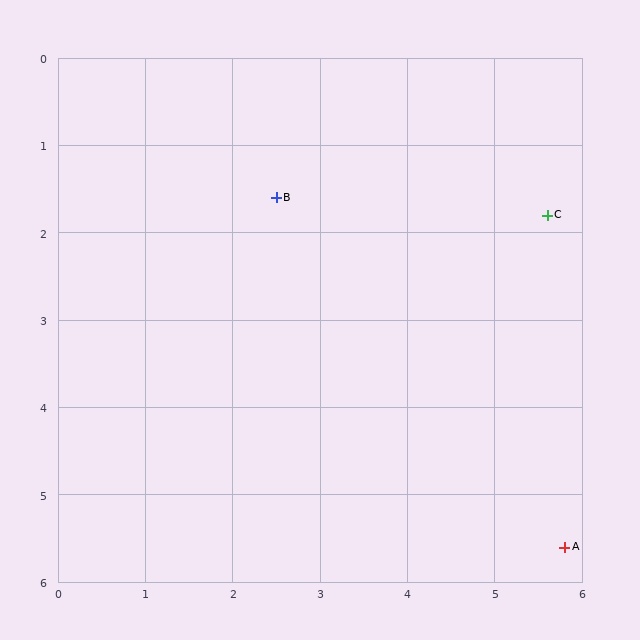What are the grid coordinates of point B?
Point B is at approximately (2.5, 1.6).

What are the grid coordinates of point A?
Point A is at approximately (5.8, 5.6).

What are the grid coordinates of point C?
Point C is at approximately (5.6, 1.8).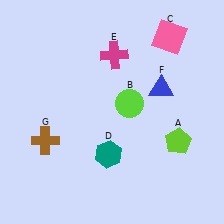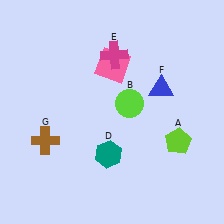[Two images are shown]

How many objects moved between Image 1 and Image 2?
1 object moved between the two images.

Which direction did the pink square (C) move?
The pink square (C) moved left.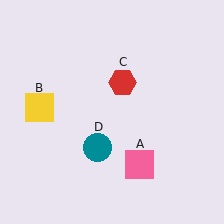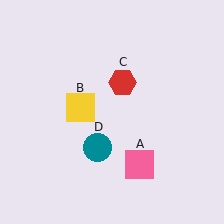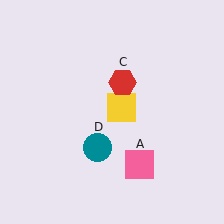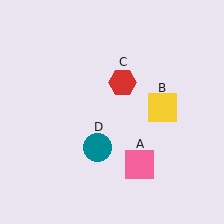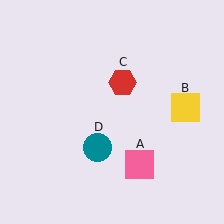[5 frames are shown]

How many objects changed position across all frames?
1 object changed position: yellow square (object B).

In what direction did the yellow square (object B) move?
The yellow square (object B) moved right.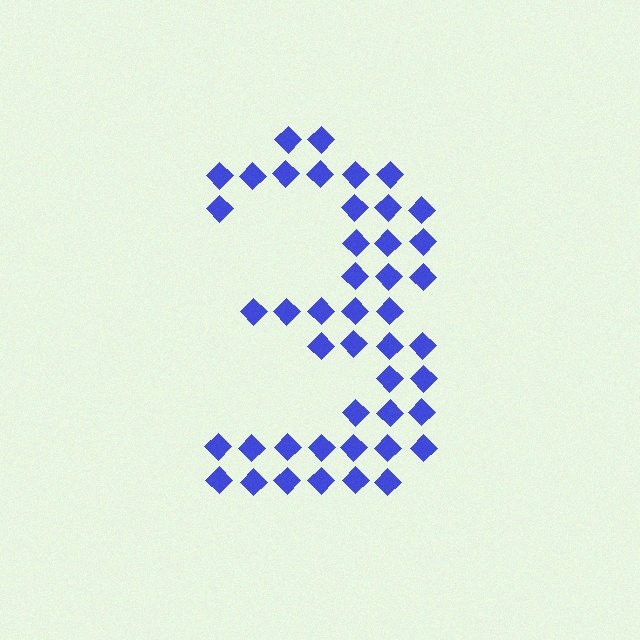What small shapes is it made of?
It is made of small diamonds.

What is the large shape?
The large shape is the digit 3.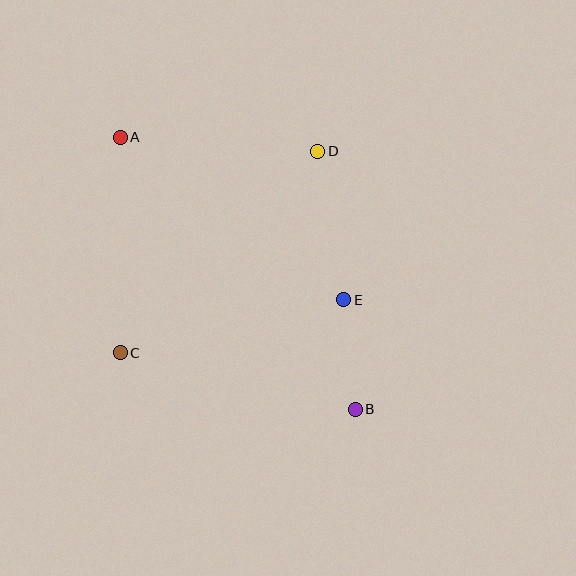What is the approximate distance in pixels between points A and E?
The distance between A and E is approximately 276 pixels.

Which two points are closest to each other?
Points B and E are closest to each other.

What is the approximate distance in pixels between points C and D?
The distance between C and D is approximately 282 pixels.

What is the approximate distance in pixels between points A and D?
The distance between A and D is approximately 198 pixels.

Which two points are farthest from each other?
Points A and B are farthest from each other.